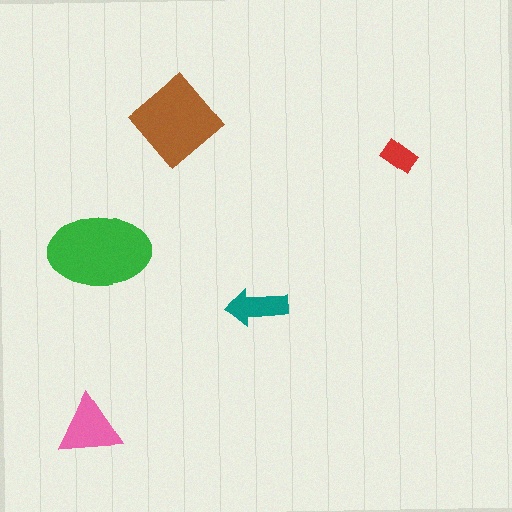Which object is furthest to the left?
The pink triangle is leftmost.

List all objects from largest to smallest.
The green ellipse, the brown diamond, the pink triangle, the teal arrow, the red rectangle.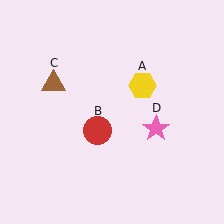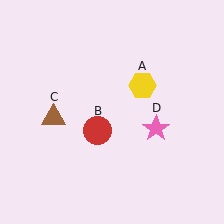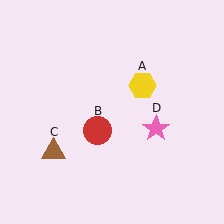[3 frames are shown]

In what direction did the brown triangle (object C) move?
The brown triangle (object C) moved down.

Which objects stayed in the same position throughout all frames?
Yellow hexagon (object A) and red circle (object B) and pink star (object D) remained stationary.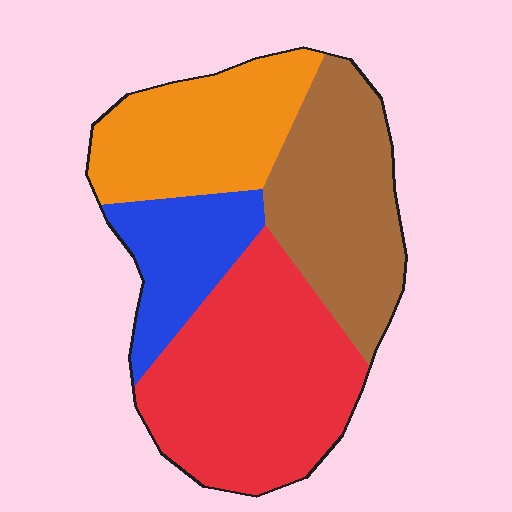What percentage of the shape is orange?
Orange takes up about one quarter (1/4) of the shape.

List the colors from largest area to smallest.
From largest to smallest: red, brown, orange, blue.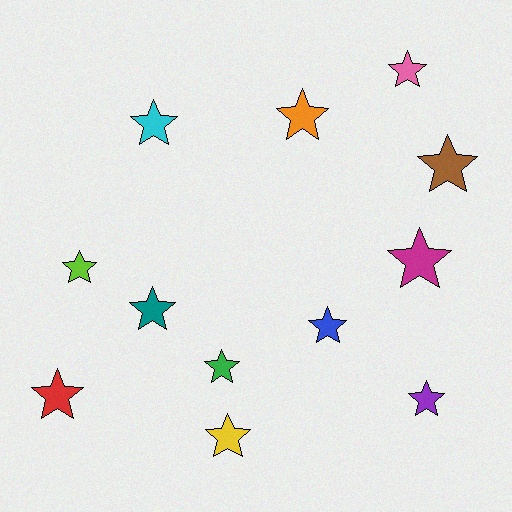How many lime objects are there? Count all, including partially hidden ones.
There is 1 lime object.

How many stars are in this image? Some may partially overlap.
There are 12 stars.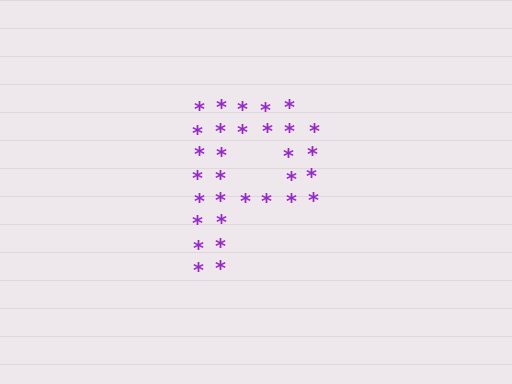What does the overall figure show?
The overall figure shows the letter P.